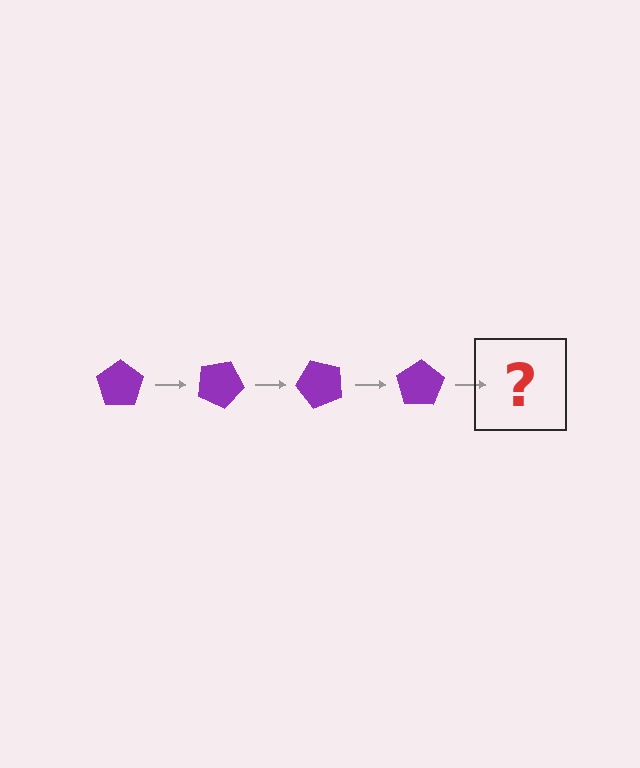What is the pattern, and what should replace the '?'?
The pattern is that the pentagon rotates 25 degrees each step. The '?' should be a purple pentagon rotated 100 degrees.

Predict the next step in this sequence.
The next step is a purple pentagon rotated 100 degrees.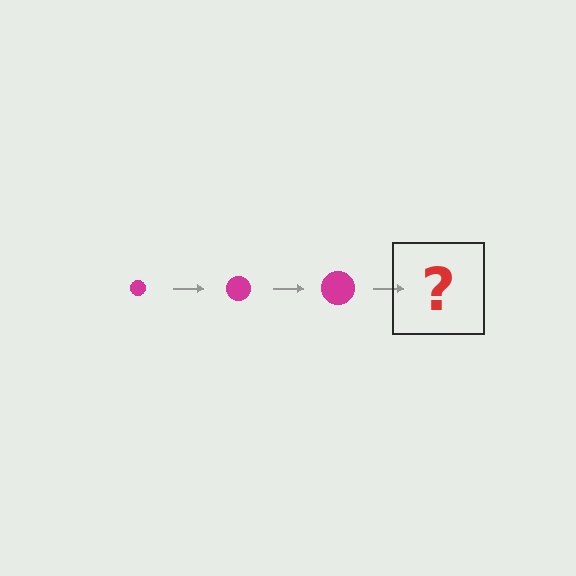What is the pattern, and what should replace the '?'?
The pattern is that the circle gets progressively larger each step. The '?' should be a magenta circle, larger than the previous one.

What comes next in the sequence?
The next element should be a magenta circle, larger than the previous one.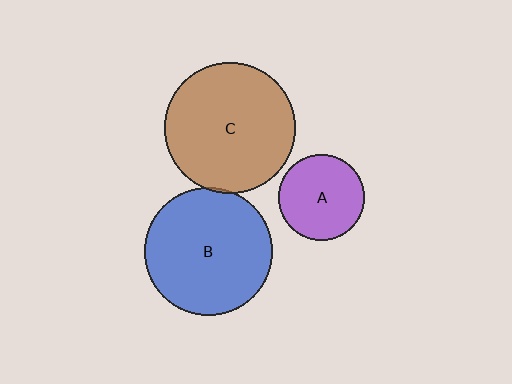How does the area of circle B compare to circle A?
Approximately 2.2 times.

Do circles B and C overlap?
Yes.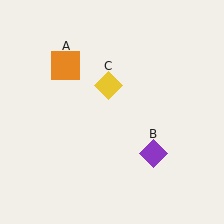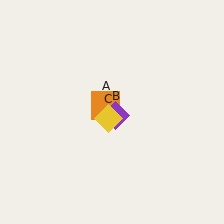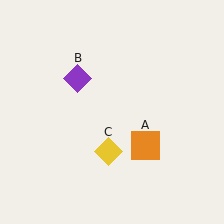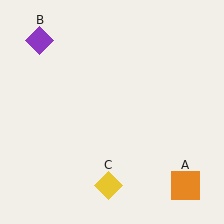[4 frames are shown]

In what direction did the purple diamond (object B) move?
The purple diamond (object B) moved up and to the left.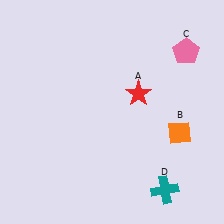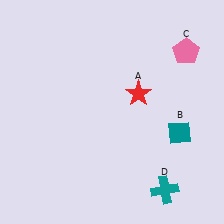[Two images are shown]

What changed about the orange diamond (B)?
In Image 1, B is orange. In Image 2, it changed to teal.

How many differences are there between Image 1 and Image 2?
There is 1 difference between the two images.